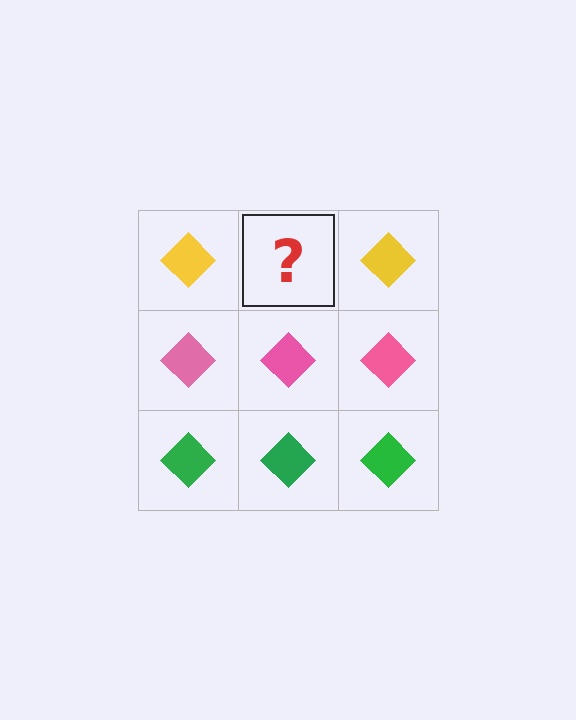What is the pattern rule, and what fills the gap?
The rule is that each row has a consistent color. The gap should be filled with a yellow diamond.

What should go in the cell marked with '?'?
The missing cell should contain a yellow diamond.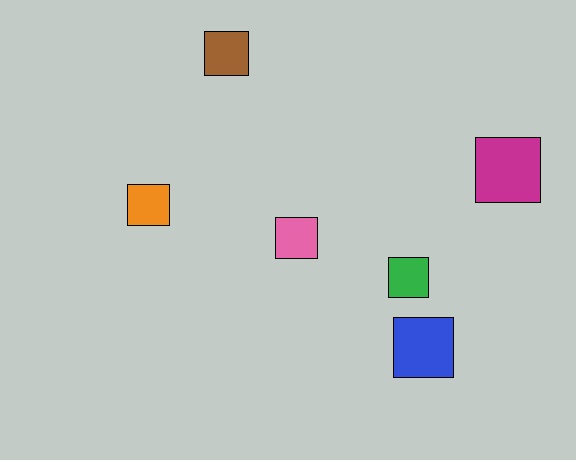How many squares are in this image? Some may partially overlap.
There are 6 squares.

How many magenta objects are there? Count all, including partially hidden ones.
There is 1 magenta object.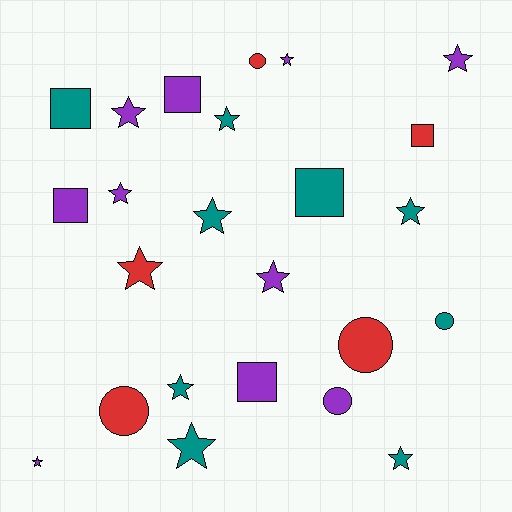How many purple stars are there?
There are 6 purple stars.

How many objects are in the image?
There are 24 objects.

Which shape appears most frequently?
Star, with 13 objects.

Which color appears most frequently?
Purple, with 10 objects.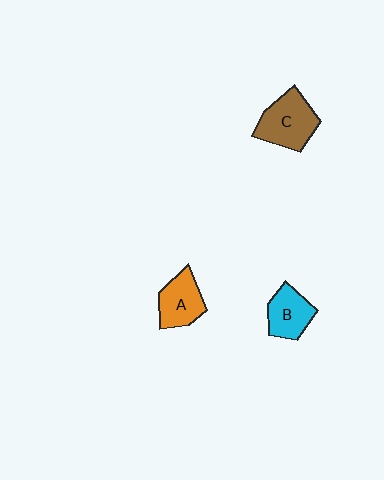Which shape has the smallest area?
Shape B (cyan).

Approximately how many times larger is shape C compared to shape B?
Approximately 1.4 times.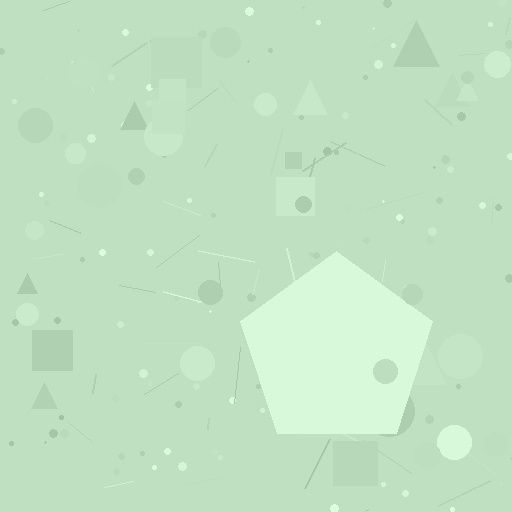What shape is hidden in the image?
A pentagon is hidden in the image.